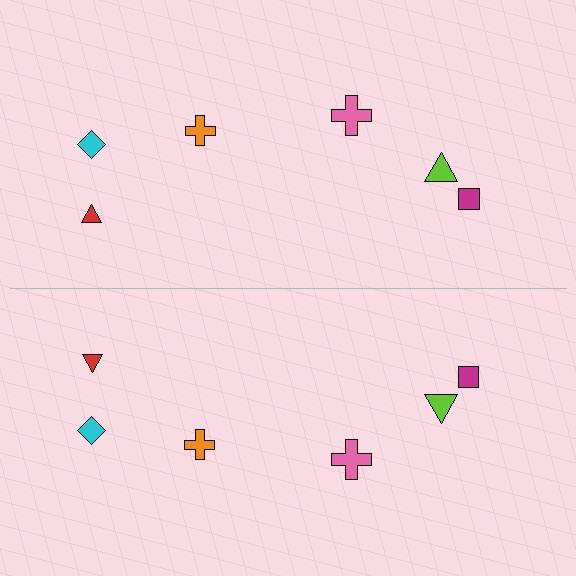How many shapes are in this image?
There are 12 shapes in this image.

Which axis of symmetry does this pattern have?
The pattern has a horizontal axis of symmetry running through the center of the image.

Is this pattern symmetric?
Yes, this pattern has bilateral (reflection) symmetry.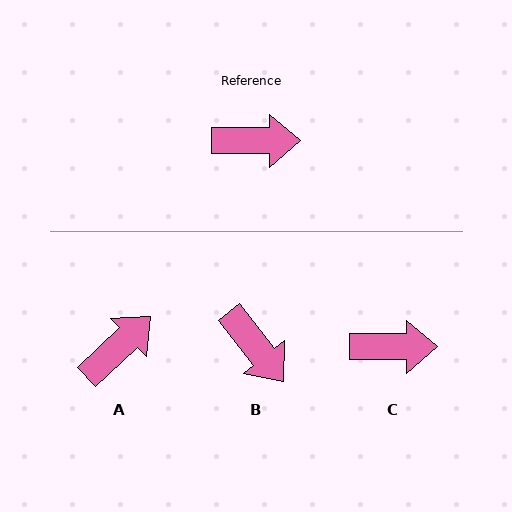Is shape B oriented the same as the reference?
No, it is off by about 51 degrees.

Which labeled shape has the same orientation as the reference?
C.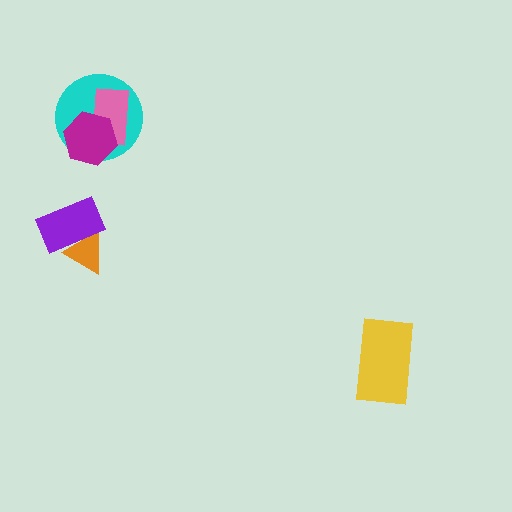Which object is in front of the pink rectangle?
The magenta hexagon is in front of the pink rectangle.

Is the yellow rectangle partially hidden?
No, no other shape covers it.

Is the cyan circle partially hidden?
Yes, it is partially covered by another shape.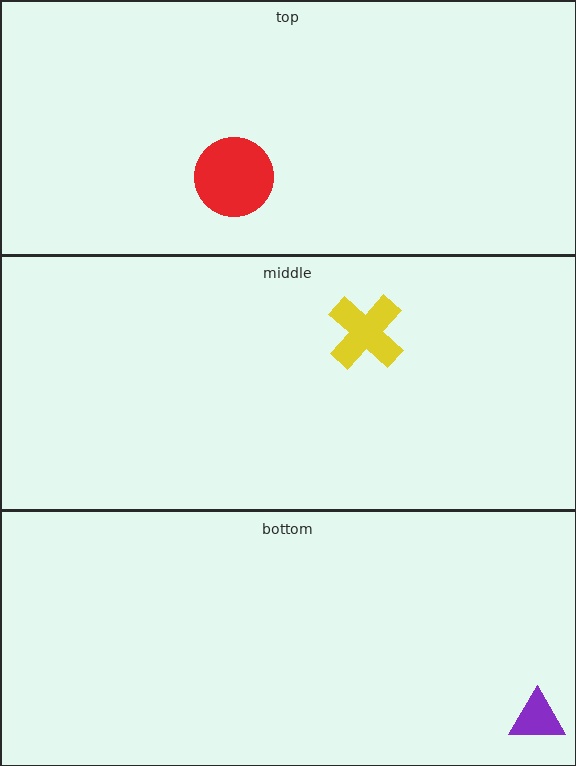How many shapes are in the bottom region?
1.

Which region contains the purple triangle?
The bottom region.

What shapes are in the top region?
The red circle.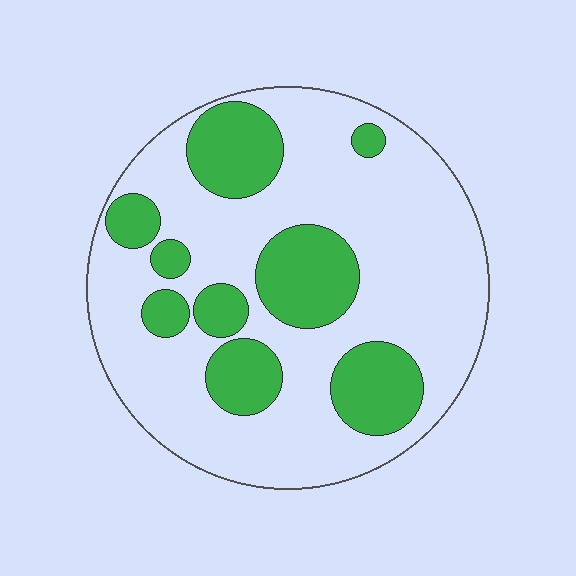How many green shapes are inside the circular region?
9.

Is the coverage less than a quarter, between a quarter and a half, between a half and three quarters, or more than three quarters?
Between a quarter and a half.